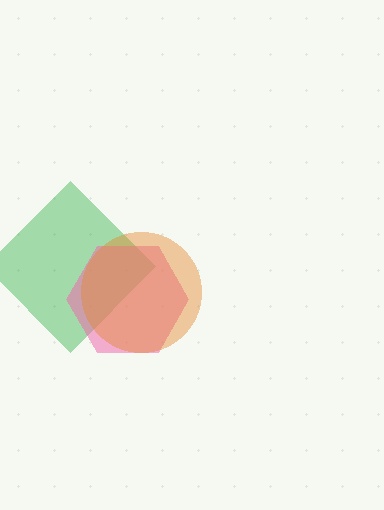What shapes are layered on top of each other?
The layered shapes are: a green diamond, a pink hexagon, an orange circle.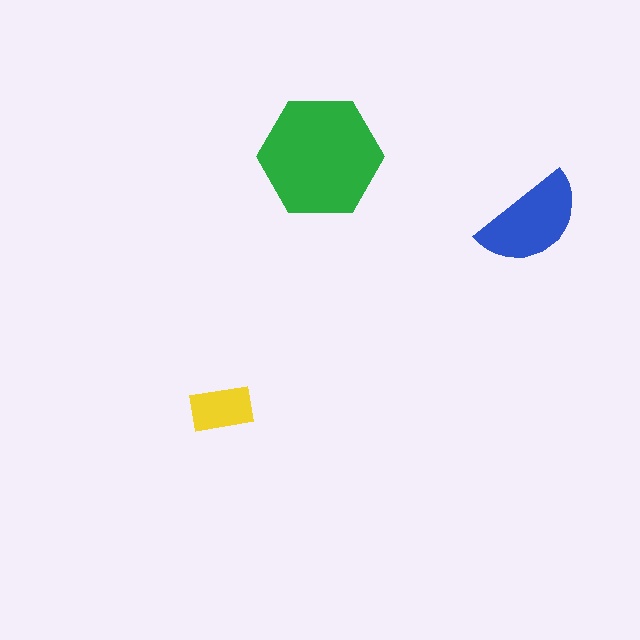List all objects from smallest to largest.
The yellow rectangle, the blue semicircle, the green hexagon.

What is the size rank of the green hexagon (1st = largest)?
1st.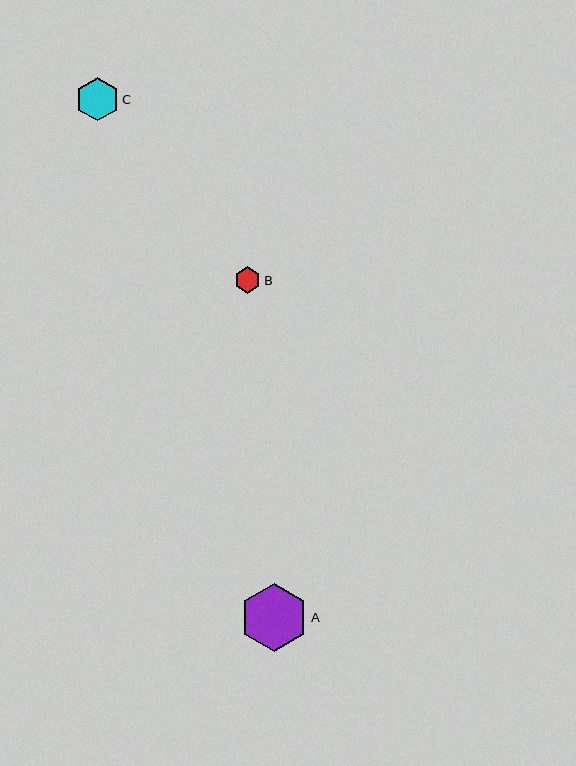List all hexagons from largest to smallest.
From largest to smallest: A, C, B.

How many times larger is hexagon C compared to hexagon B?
Hexagon C is approximately 1.6 times the size of hexagon B.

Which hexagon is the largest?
Hexagon A is the largest with a size of approximately 68 pixels.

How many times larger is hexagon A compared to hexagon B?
Hexagon A is approximately 2.6 times the size of hexagon B.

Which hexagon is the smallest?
Hexagon B is the smallest with a size of approximately 26 pixels.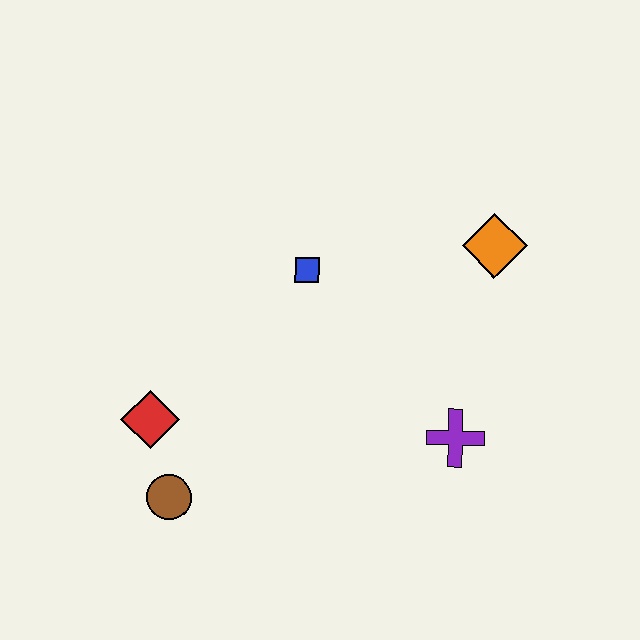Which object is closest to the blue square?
The orange diamond is closest to the blue square.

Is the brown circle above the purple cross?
No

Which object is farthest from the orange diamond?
The brown circle is farthest from the orange diamond.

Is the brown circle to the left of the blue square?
Yes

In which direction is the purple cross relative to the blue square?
The purple cross is below the blue square.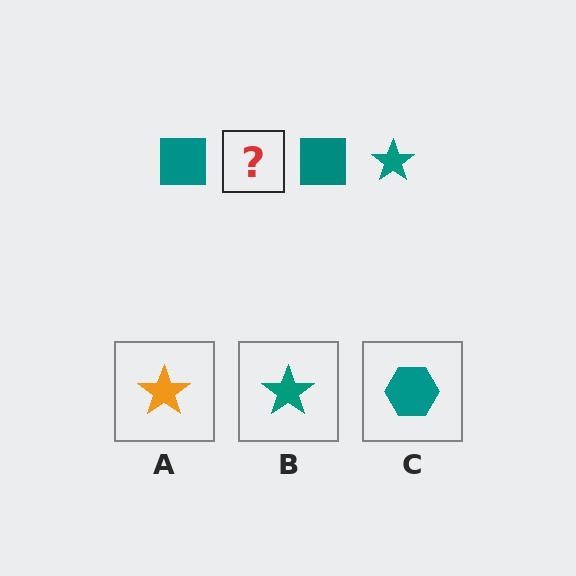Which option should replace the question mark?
Option B.